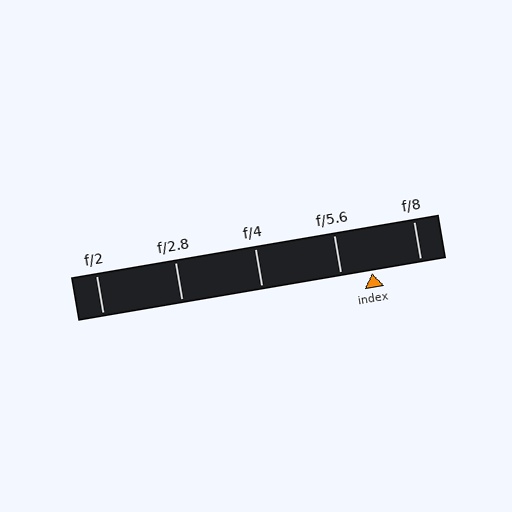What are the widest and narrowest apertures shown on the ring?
The widest aperture shown is f/2 and the narrowest is f/8.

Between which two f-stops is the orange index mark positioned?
The index mark is between f/5.6 and f/8.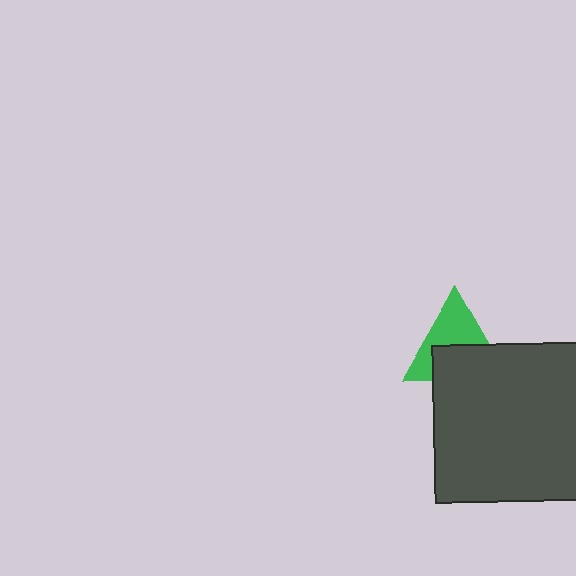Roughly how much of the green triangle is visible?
About half of it is visible (roughly 52%).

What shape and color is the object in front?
The object in front is a dark gray square.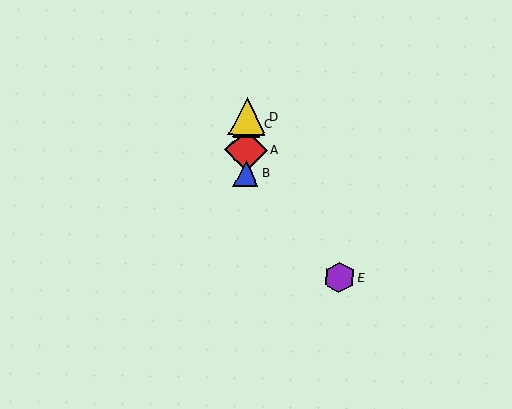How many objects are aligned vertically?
4 objects (A, B, C, D) are aligned vertically.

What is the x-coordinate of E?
Object E is at x≈339.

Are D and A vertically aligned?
Yes, both are at x≈247.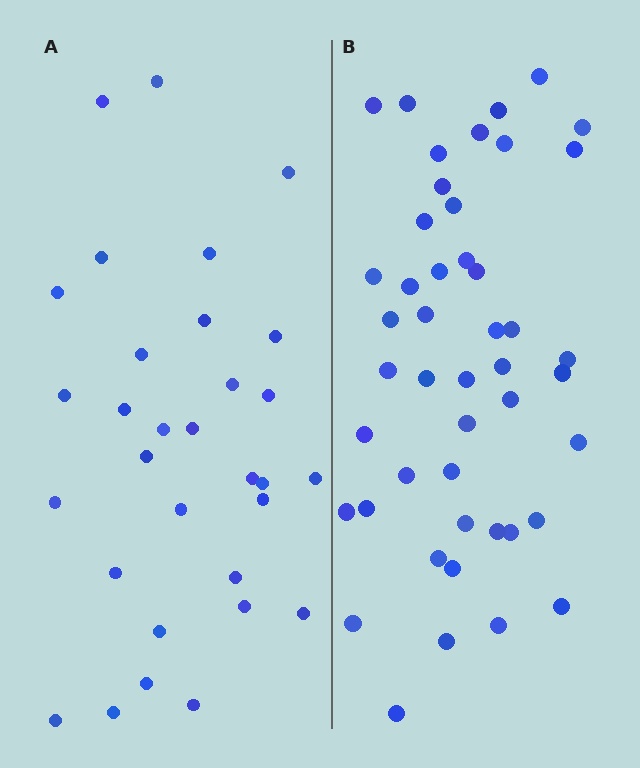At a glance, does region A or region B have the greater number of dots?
Region B (the right region) has more dots.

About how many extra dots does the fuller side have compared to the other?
Region B has approximately 15 more dots than region A.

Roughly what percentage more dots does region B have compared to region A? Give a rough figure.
About 50% more.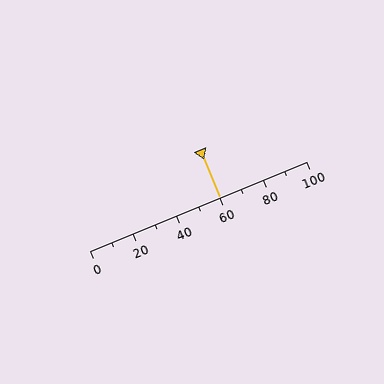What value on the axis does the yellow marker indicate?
The marker indicates approximately 60.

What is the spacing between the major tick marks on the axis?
The major ticks are spaced 20 apart.